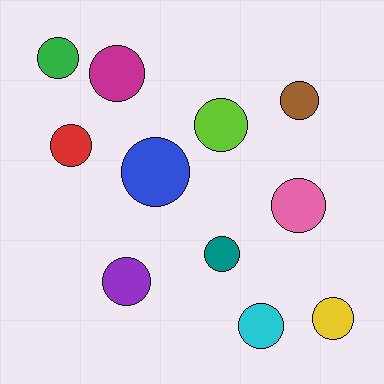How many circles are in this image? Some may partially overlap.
There are 11 circles.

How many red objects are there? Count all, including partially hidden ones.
There is 1 red object.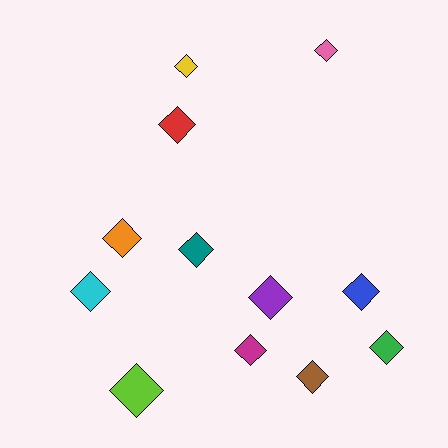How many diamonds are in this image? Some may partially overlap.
There are 12 diamonds.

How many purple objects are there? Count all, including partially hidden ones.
There is 1 purple object.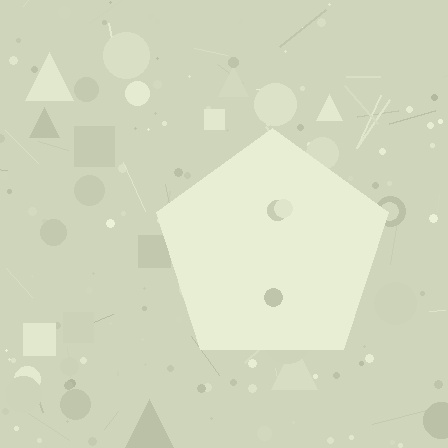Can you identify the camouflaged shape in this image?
The camouflaged shape is a pentagon.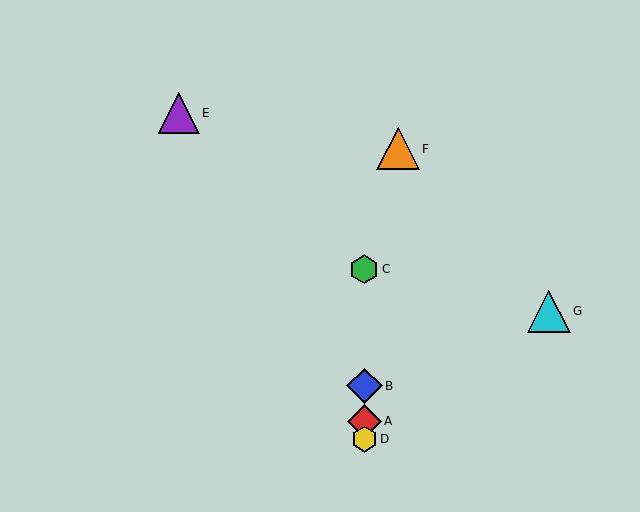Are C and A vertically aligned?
Yes, both are at x≈364.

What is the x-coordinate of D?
Object D is at x≈364.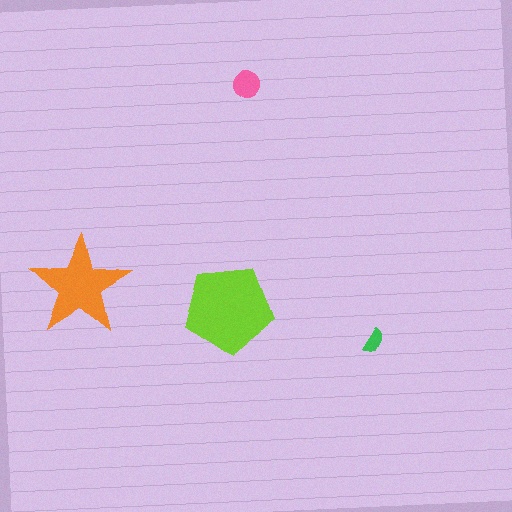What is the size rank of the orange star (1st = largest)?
2nd.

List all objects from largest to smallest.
The lime pentagon, the orange star, the pink circle, the green semicircle.